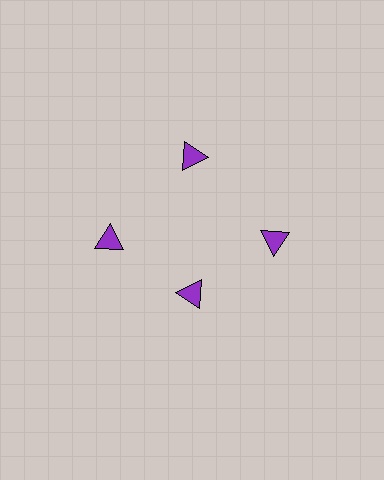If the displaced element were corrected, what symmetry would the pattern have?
It would have 4-fold rotational symmetry — the pattern would map onto itself every 90 degrees.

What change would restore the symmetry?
The symmetry would be restored by moving it outward, back onto the ring so that all 4 triangles sit at equal angles and equal distance from the center.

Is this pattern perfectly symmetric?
No. The 4 purple triangles are arranged in a ring, but one element near the 6 o'clock position is pulled inward toward the center, breaking the 4-fold rotational symmetry.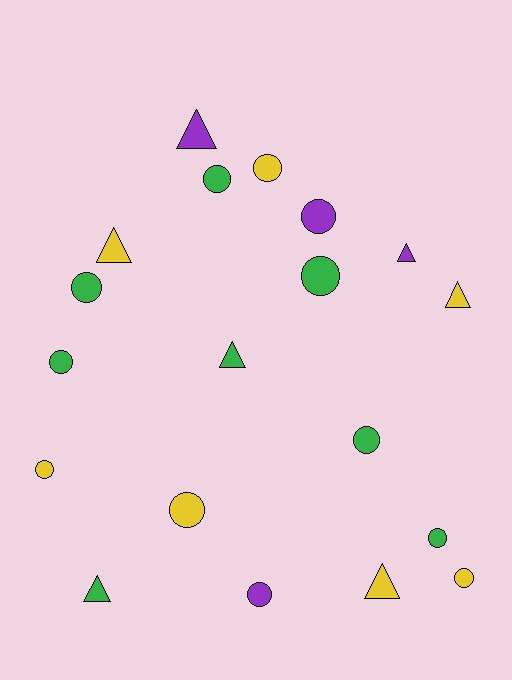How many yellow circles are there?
There are 4 yellow circles.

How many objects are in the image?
There are 19 objects.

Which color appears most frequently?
Green, with 8 objects.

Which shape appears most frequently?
Circle, with 12 objects.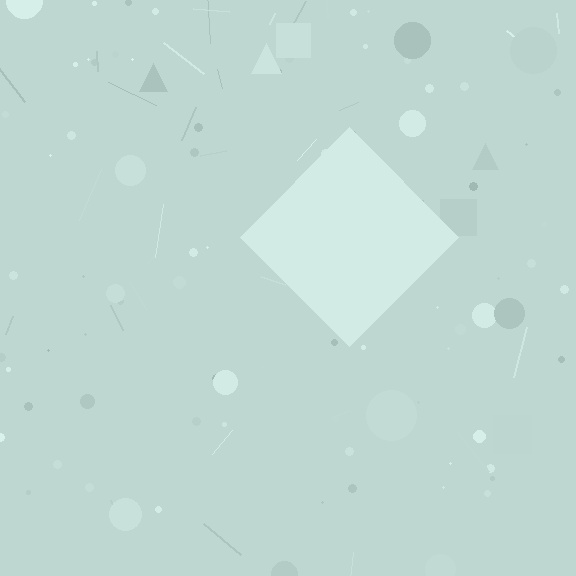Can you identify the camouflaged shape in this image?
The camouflaged shape is a diamond.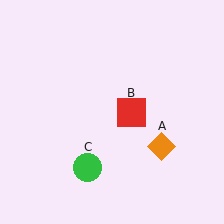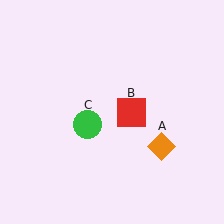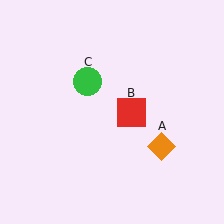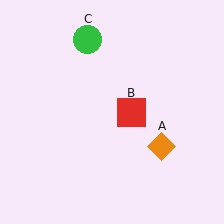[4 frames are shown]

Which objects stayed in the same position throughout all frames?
Orange diamond (object A) and red square (object B) remained stationary.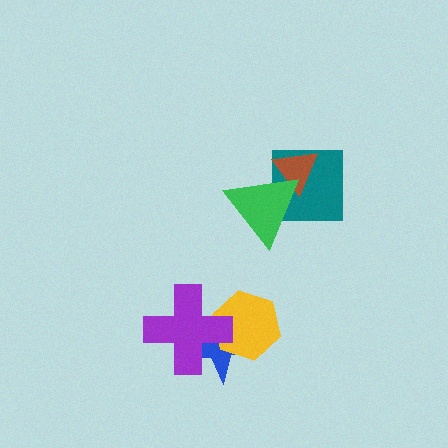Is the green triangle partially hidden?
No, no other shape covers it.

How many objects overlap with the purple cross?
2 objects overlap with the purple cross.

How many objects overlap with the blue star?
2 objects overlap with the blue star.